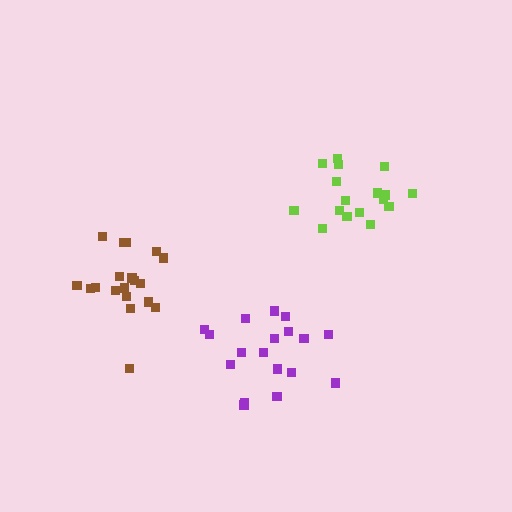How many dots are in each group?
Group 1: 19 dots, Group 2: 17 dots, Group 3: 18 dots (54 total).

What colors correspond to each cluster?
The clusters are colored: brown, lime, purple.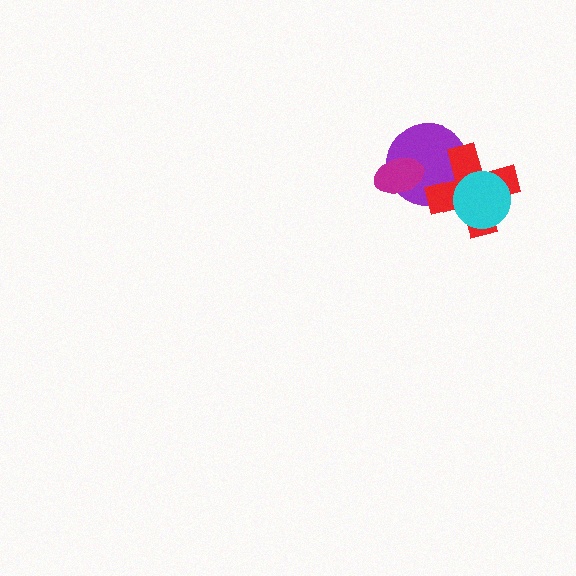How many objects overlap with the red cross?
2 objects overlap with the red cross.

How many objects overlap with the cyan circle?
1 object overlaps with the cyan circle.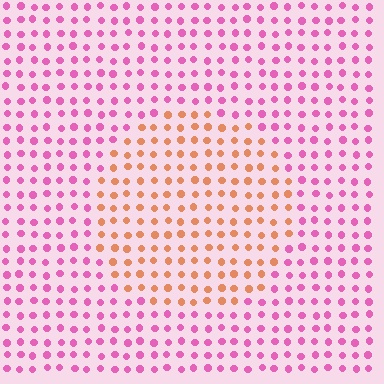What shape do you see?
I see a circle.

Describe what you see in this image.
The image is filled with small pink elements in a uniform arrangement. A circle-shaped region is visible where the elements are tinted to a slightly different hue, forming a subtle color boundary.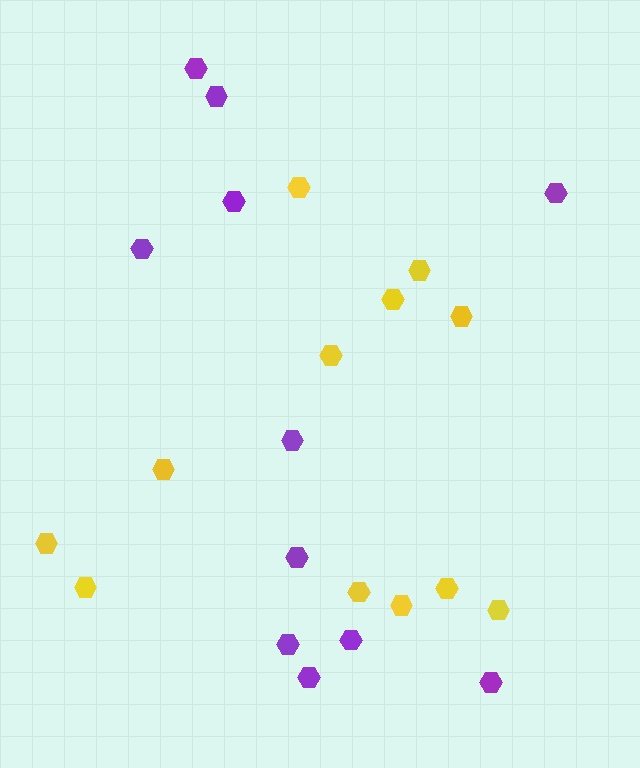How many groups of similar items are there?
There are 2 groups: one group of purple hexagons (11) and one group of yellow hexagons (12).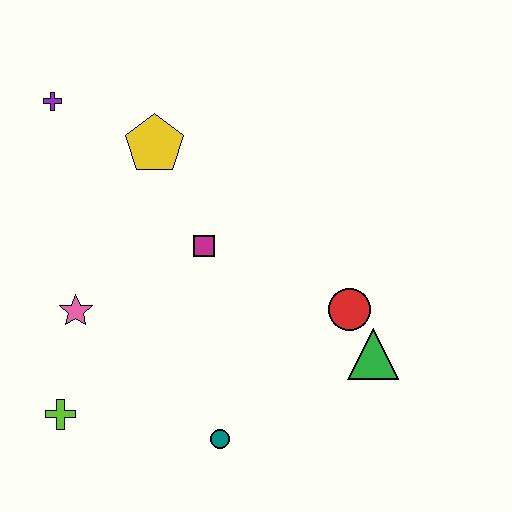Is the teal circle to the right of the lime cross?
Yes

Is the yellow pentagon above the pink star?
Yes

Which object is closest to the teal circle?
The lime cross is closest to the teal circle.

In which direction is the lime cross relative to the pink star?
The lime cross is below the pink star.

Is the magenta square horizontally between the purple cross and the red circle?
Yes